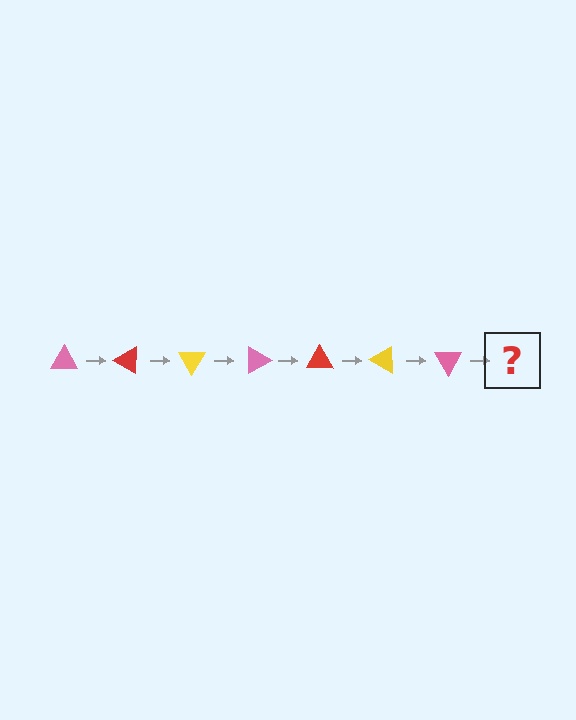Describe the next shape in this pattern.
It should be a red triangle, rotated 210 degrees from the start.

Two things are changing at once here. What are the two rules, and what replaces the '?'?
The two rules are that it rotates 30 degrees each step and the color cycles through pink, red, and yellow. The '?' should be a red triangle, rotated 210 degrees from the start.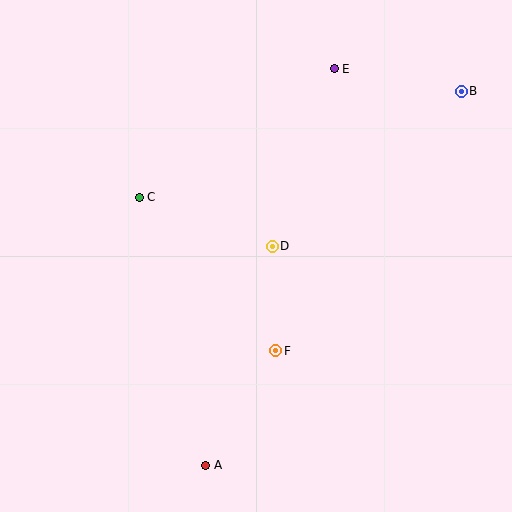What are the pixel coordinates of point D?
Point D is at (272, 246).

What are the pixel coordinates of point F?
Point F is at (276, 351).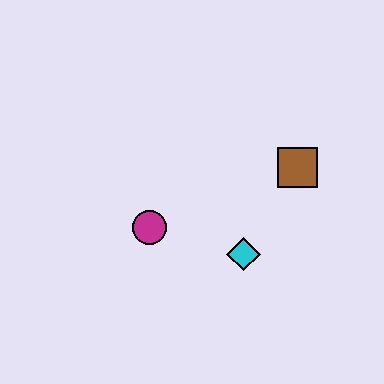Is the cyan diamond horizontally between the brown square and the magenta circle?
Yes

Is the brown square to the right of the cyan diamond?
Yes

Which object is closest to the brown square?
The cyan diamond is closest to the brown square.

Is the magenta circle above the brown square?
No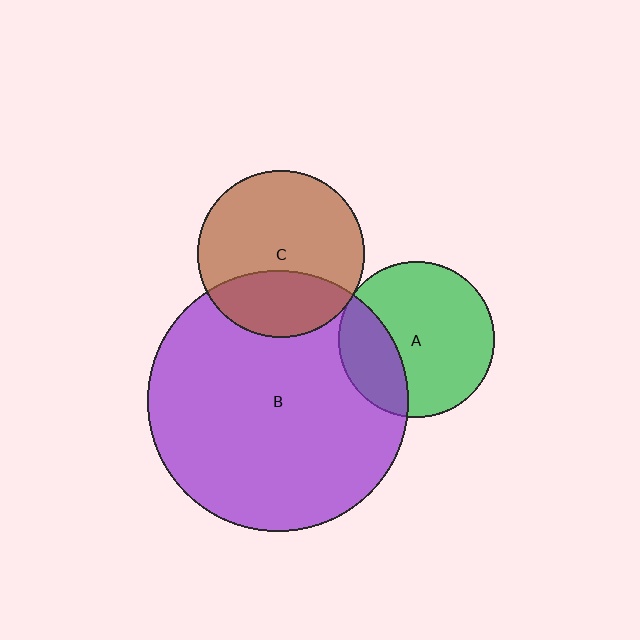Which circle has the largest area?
Circle B (purple).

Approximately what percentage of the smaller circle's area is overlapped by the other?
Approximately 5%.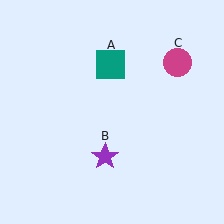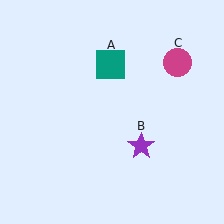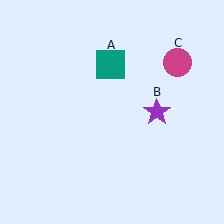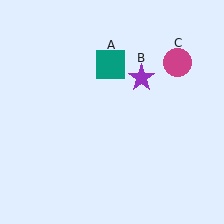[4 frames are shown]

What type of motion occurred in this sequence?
The purple star (object B) rotated counterclockwise around the center of the scene.